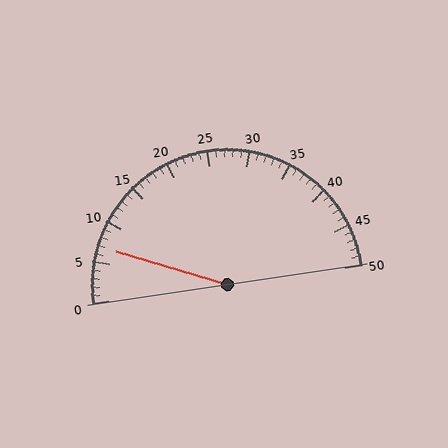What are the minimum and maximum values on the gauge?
The gauge ranges from 0 to 50.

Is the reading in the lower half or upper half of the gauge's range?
The reading is in the lower half of the range (0 to 50).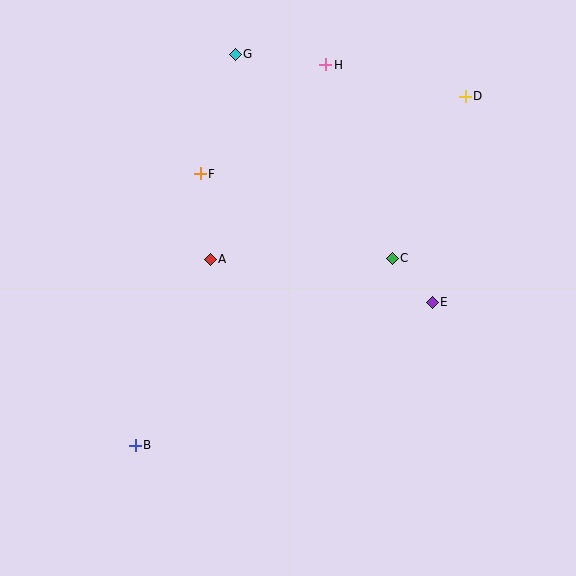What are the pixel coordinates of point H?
Point H is at (326, 65).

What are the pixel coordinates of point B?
Point B is at (135, 445).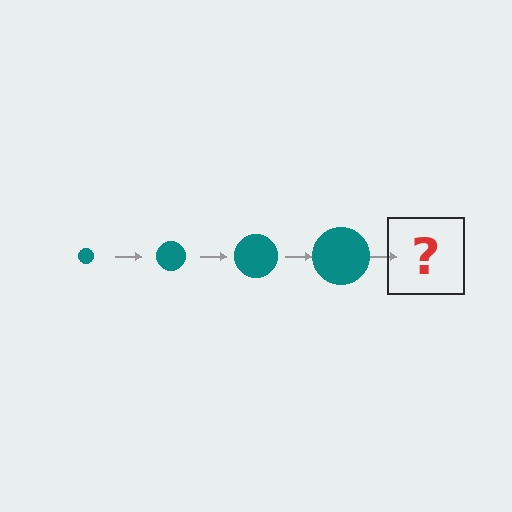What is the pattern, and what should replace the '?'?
The pattern is that the circle gets progressively larger each step. The '?' should be a teal circle, larger than the previous one.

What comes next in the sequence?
The next element should be a teal circle, larger than the previous one.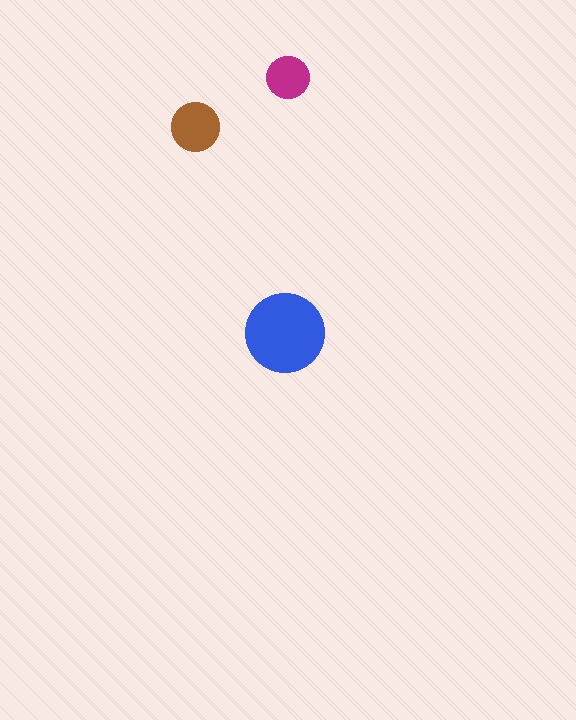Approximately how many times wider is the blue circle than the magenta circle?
About 2 times wider.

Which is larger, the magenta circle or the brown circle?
The brown one.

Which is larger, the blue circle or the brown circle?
The blue one.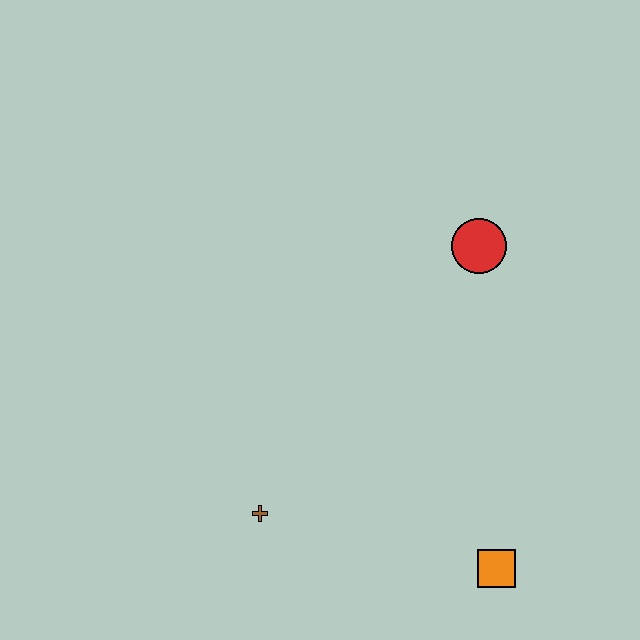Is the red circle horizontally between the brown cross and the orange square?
Yes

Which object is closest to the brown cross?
The orange square is closest to the brown cross.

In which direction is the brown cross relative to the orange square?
The brown cross is to the left of the orange square.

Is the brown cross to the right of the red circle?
No